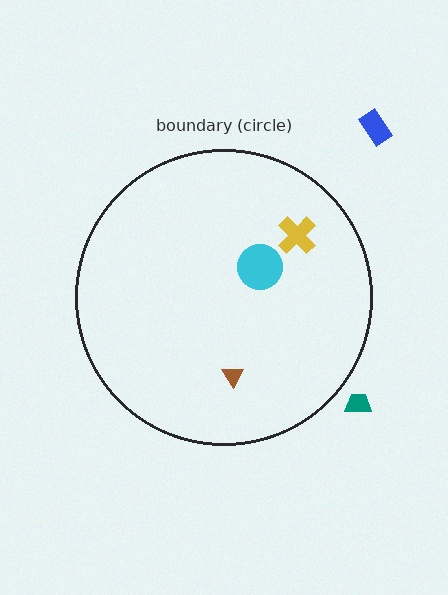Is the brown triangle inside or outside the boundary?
Inside.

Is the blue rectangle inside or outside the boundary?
Outside.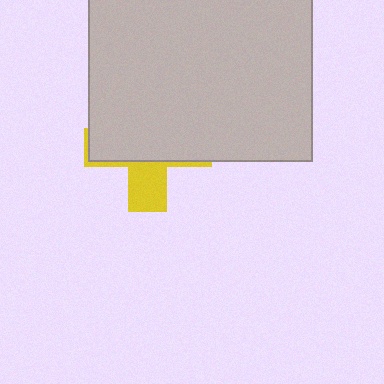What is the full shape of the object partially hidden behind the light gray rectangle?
The partially hidden object is a yellow cross.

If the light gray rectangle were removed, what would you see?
You would see the complete yellow cross.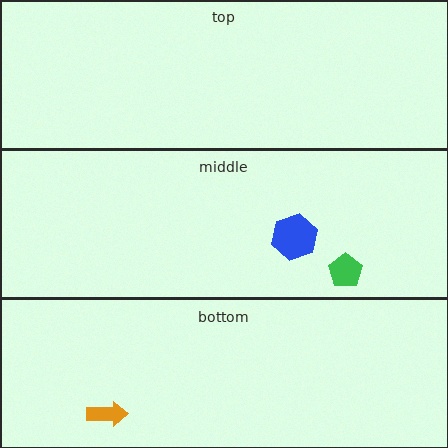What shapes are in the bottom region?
The orange arrow.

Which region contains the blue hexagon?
The middle region.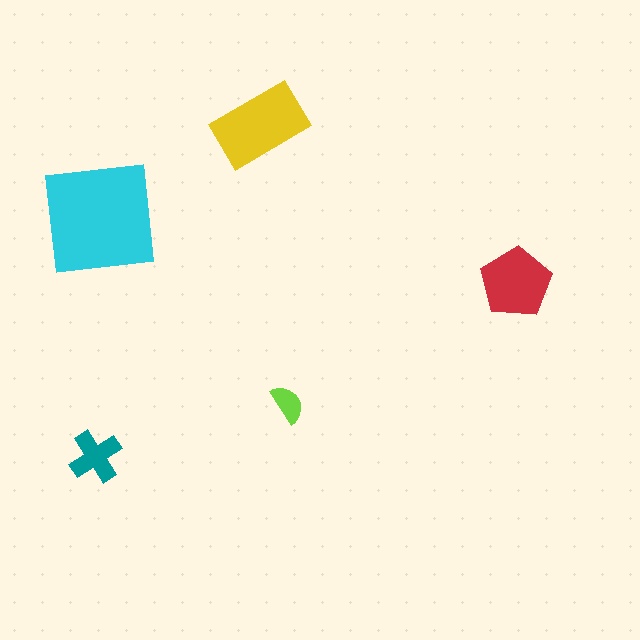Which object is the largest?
The cyan square.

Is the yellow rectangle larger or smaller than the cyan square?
Smaller.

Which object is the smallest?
The lime semicircle.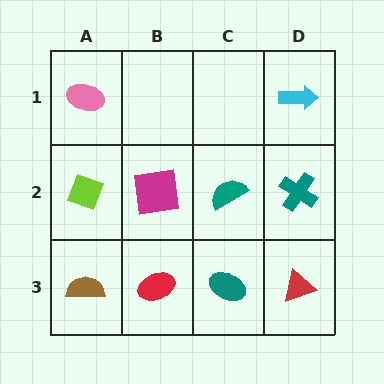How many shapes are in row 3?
4 shapes.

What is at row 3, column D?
A red triangle.